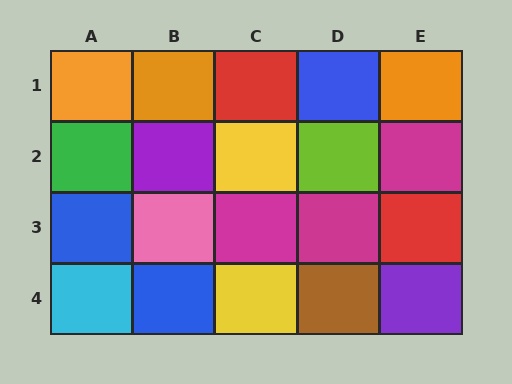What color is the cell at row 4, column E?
Purple.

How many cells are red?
2 cells are red.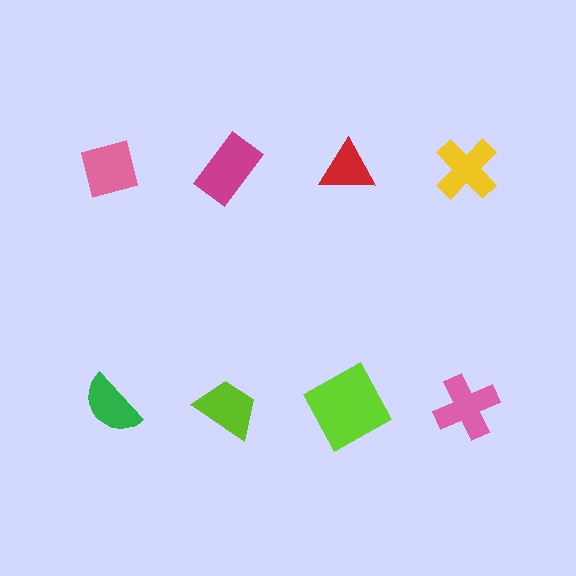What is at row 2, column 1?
A green semicircle.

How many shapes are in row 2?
4 shapes.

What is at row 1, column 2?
A magenta rectangle.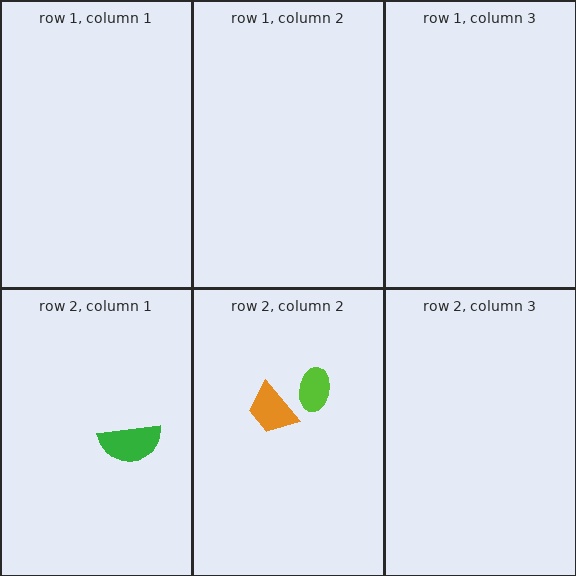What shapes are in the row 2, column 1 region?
The green semicircle.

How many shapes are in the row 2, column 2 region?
2.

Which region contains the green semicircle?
The row 2, column 1 region.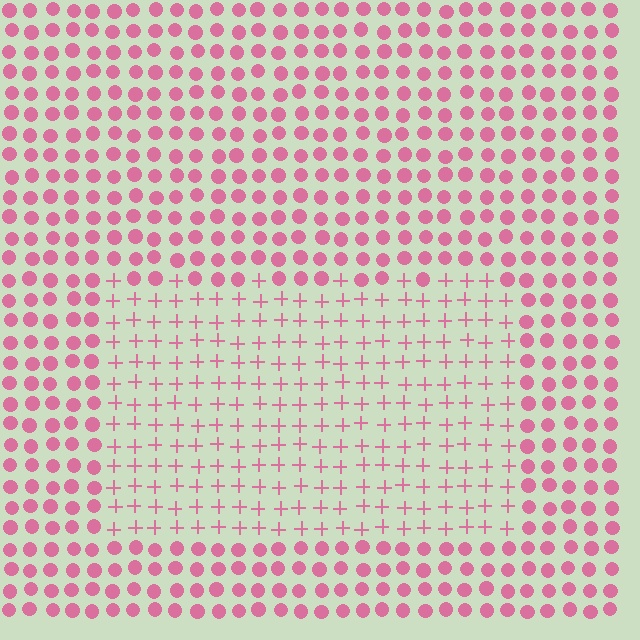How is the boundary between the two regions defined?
The boundary is defined by a change in element shape: plus signs inside vs. circles outside. All elements share the same color and spacing.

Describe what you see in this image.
The image is filled with small pink elements arranged in a uniform grid. A rectangle-shaped region contains plus signs, while the surrounding area contains circles. The boundary is defined purely by the change in element shape.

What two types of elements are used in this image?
The image uses plus signs inside the rectangle region and circles outside it.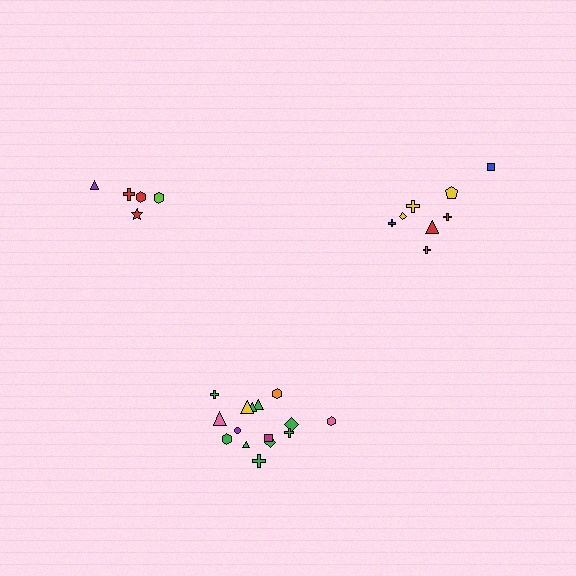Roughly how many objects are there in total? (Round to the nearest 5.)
Roughly 30 objects in total.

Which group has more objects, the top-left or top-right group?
The top-right group.